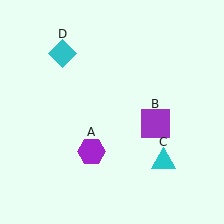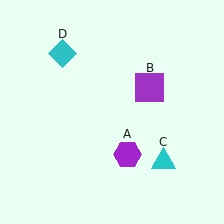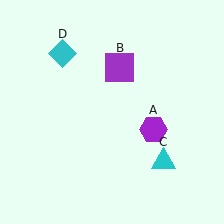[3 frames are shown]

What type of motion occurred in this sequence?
The purple hexagon (object A), purple square (object B) rotated counterclockwise around the center of the scene.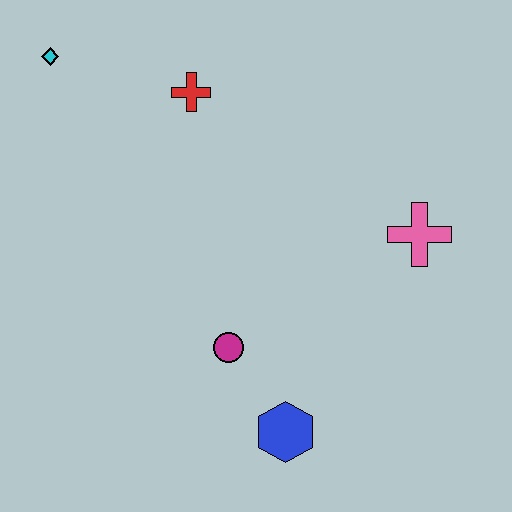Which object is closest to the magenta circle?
The blue hexagon is closest to the magenta circle.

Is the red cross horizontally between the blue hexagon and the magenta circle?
No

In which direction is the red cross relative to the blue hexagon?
The red cross is above the blue hexagon.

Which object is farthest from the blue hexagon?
The cyan diamond is farthest from the blue hexagon.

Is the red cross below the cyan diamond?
Yes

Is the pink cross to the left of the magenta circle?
No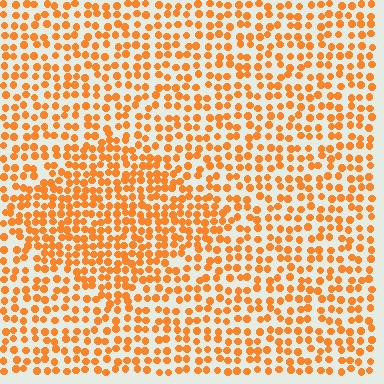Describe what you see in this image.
The image contains small orange elements arranged at two different densities. A diamond-shaped region is visible where the elements are more densely packed than the surrounding area.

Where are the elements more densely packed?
The elements are more densely packed inside the diamond boundary.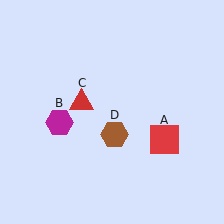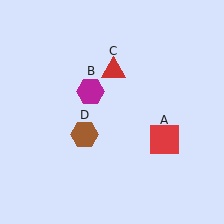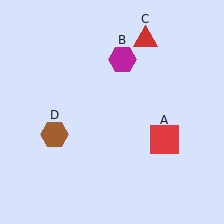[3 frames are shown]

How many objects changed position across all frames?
3 objects changed position: magenta hexagon (object B), red triangle (object C), brown hexagon (object D).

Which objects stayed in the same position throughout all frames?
Red square (object A) remained stationary.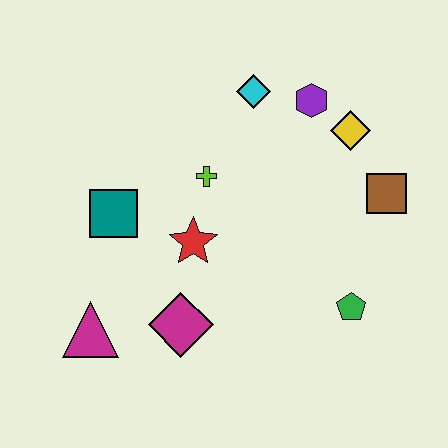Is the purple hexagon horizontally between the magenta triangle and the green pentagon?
Yes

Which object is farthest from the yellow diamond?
The magenta triangle is farthest from the yellow diamond.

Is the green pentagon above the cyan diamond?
No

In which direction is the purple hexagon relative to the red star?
The purple hexagon is above the red star.